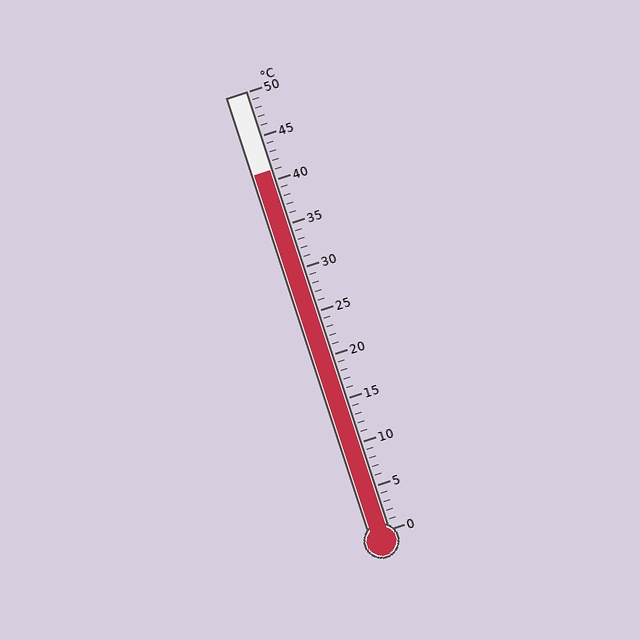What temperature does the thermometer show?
The thermometer shows approximately 41°C.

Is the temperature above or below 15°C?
The temperature is above 15°C.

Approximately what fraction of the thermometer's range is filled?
The thermometer is filled to approximately 80% of its range.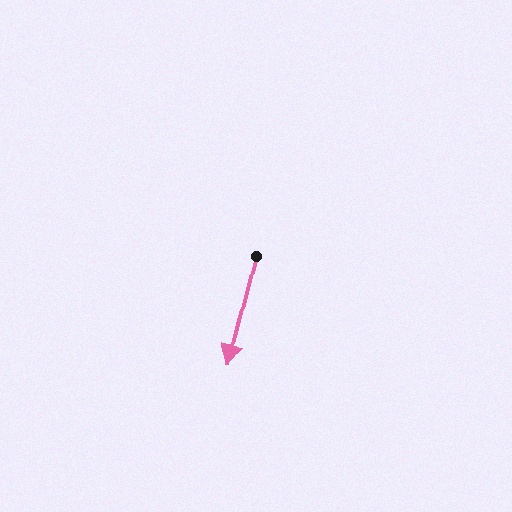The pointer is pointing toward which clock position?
Roughly 6 o'clock.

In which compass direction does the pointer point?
South.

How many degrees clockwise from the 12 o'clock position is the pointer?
Approximately 193 degrees.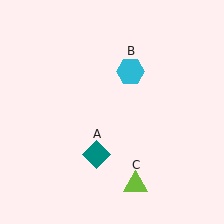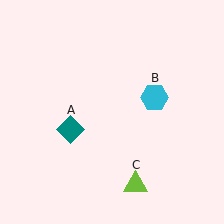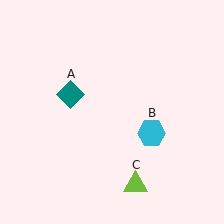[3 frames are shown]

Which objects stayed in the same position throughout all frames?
Lime triangle (object C) remained stationary.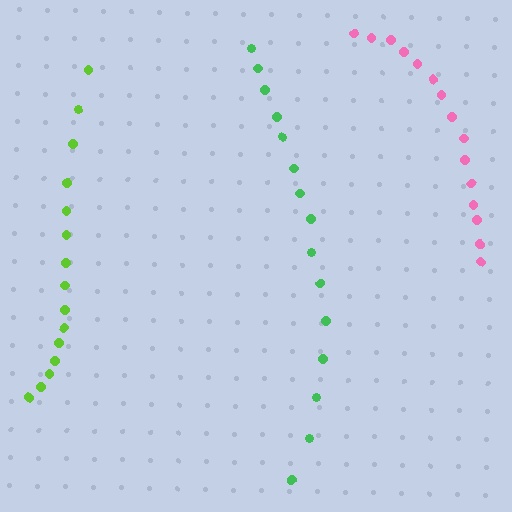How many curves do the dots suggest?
There are 3 distinct paths.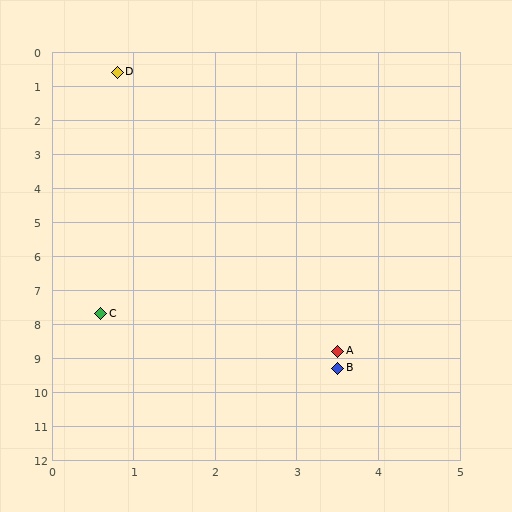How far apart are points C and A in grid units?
Points C and A are about 3.1 grid units apart.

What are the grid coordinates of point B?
Point B is at approximately (3.5, 9.3).